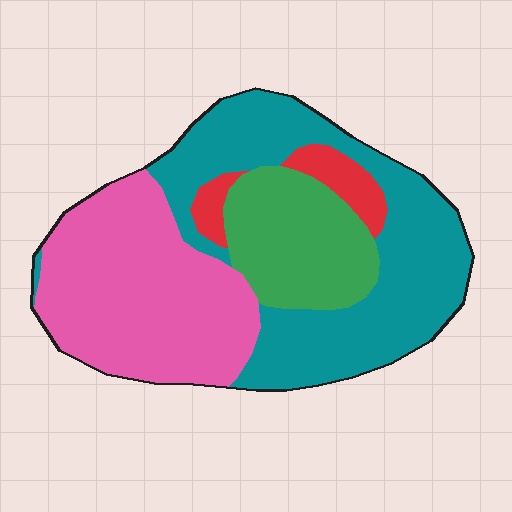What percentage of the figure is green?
Green takes up about one sixth (1/6) of the figure.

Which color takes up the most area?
Teal, at roughly 40%.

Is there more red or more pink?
Pink.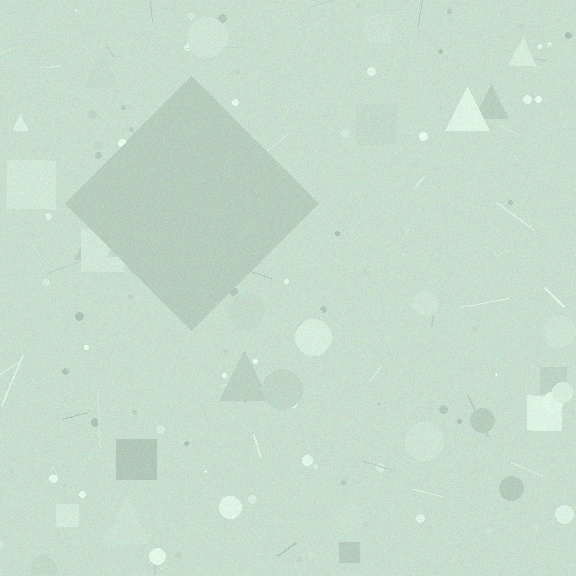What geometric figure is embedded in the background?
A diamond is embedded in the background.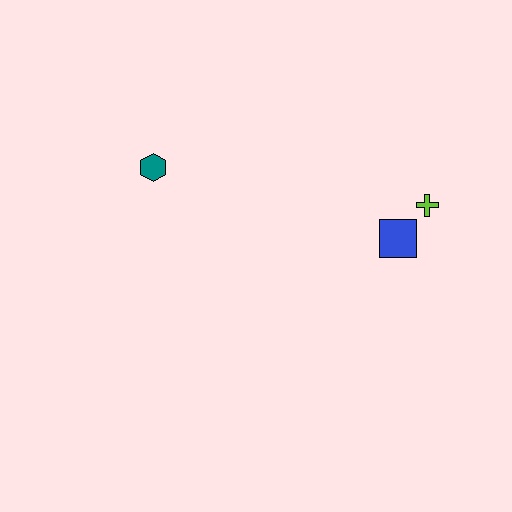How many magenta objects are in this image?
There are no magenta objects.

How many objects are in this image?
There are 3 objects.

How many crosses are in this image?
There is 1 cross.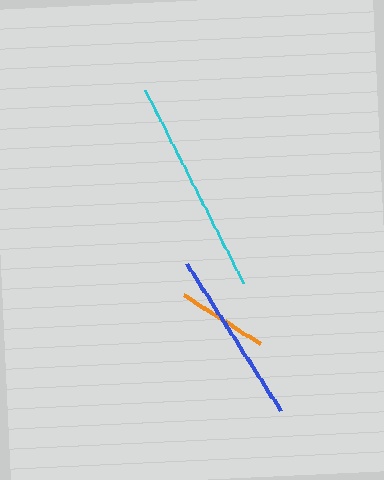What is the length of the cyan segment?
The cyan segment is approximately 216 pixels long.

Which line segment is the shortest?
The orange line is the shortest at approximately 90 pixels.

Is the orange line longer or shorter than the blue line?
The blue line is longer than the orange line.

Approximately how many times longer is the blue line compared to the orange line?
The blue line is approximately 1.9 times the length of the orange line.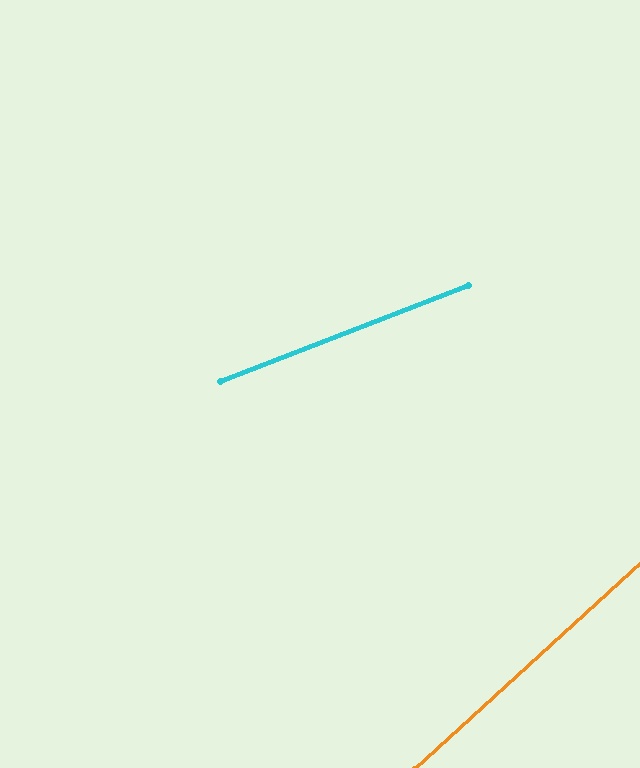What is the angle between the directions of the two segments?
Approximately 21 degrees.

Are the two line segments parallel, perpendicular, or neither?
Neither parallel nor perpendicular — they differ by about 21°.